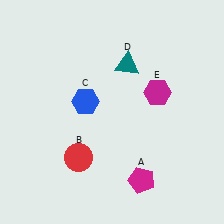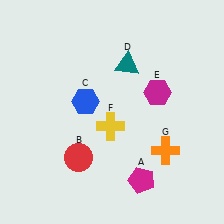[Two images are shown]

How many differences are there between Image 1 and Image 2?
There are 2 differences between the two images.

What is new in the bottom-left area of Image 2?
A yellow cross (F) was added in the bottom-left area of Image 2.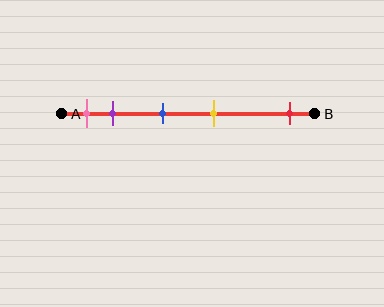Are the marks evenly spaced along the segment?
No, the marks are not evenly spaced.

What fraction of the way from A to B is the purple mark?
The purple mark is approximately 20% (0.2) of the way from A to B.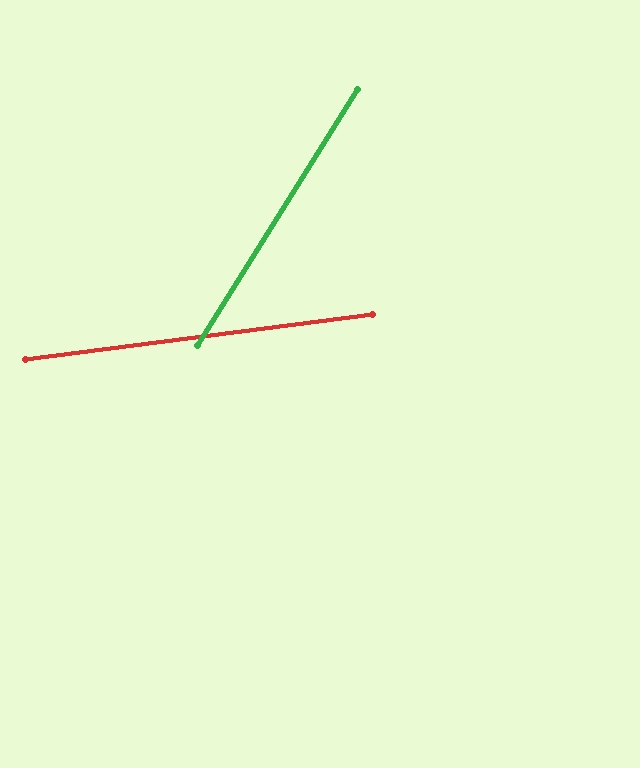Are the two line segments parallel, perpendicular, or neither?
Neither parallel nor perpendicular — they differ by about 51°.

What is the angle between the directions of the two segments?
Approximately 51 degrees.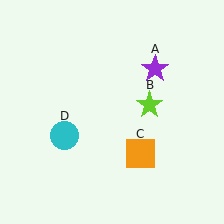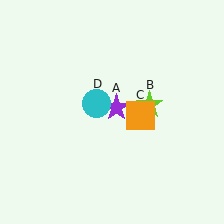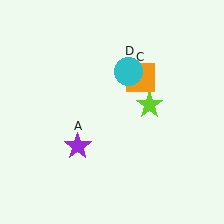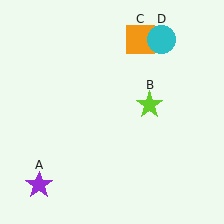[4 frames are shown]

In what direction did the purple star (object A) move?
The purple star (object A) moved down and to the left.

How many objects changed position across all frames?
3 objects changed position: purple star (object A), orange square (object C), cyan circle (object D).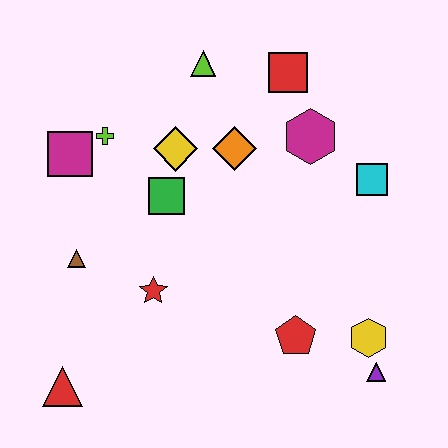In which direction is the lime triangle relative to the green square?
The lime triangle is above the green square.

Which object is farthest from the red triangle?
The red square is farthest from the red triangle.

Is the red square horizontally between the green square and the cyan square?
Yes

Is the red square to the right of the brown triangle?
Yes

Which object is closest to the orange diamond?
The yellow diamond is closest to the orange diamond.